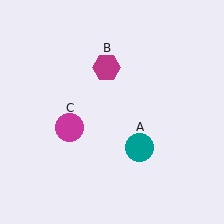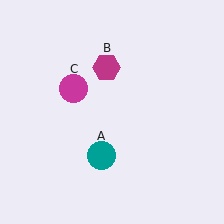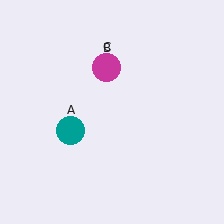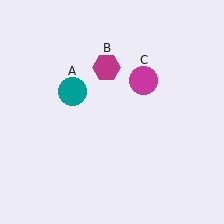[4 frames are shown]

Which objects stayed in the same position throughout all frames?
Magenta hexagon (object B) remained stationary.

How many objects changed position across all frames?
2 objects changed position: teal circle (object A), magenta circle (object C).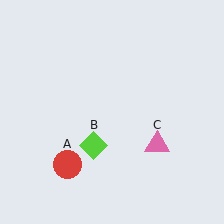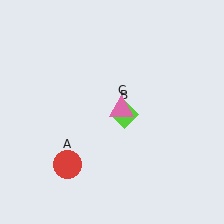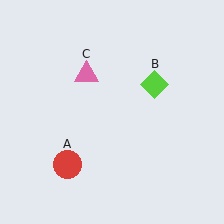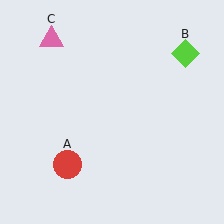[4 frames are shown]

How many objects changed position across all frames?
2 objects changed position: lime diamond (object B), pink triangle (object C).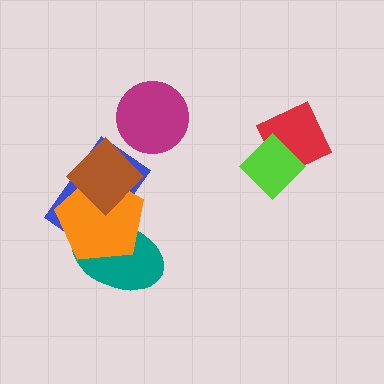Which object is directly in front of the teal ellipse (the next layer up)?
The blue rectangle is directly in front of the teal ellipse.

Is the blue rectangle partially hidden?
Yes, it is partially covered by another shape.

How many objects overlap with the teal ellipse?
2 objects overlap with the teal ellipse.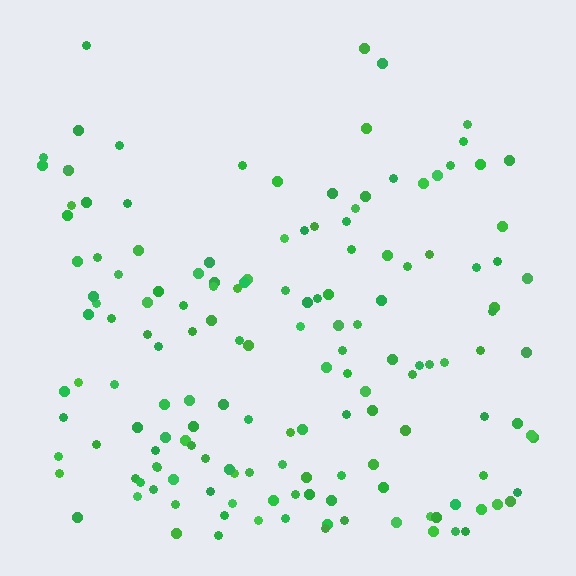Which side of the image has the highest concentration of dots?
The bottom.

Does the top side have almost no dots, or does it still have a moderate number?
Still a moderate number, just noticeably fewer than the bottom.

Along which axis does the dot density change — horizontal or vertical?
Vertical.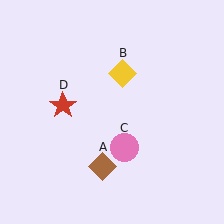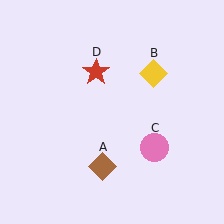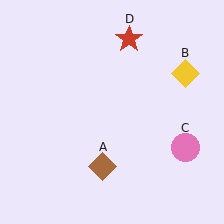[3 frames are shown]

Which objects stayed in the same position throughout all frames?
Brown diamond (object A) remained stationary.